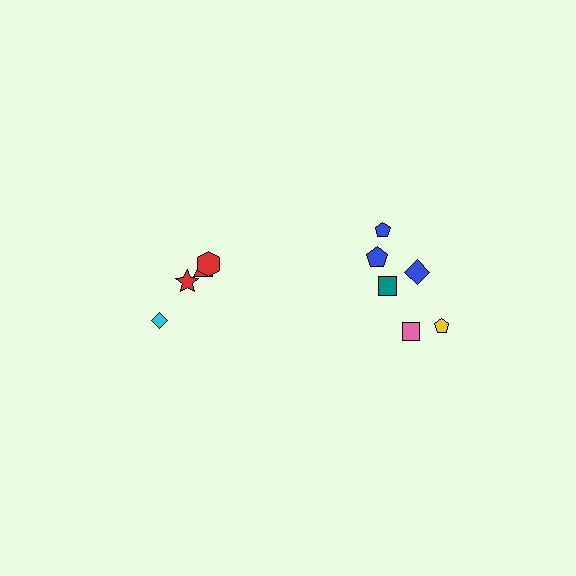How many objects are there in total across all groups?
There are 10 objects.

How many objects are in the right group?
There are 6 objects.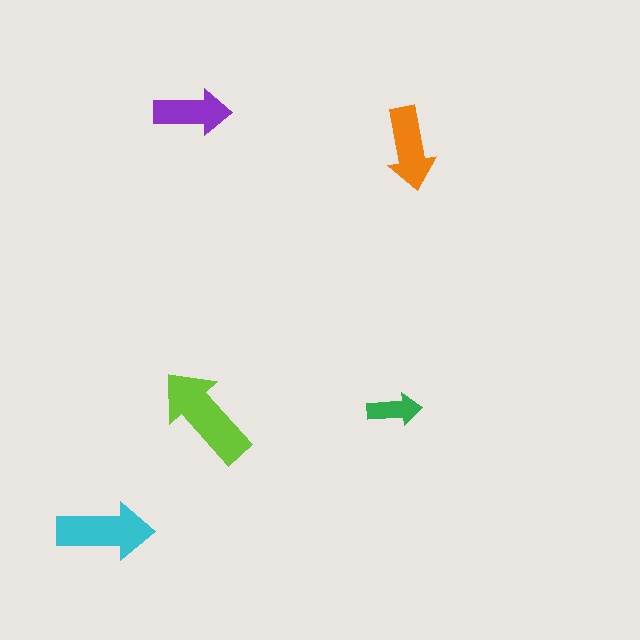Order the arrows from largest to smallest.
the lime one, the cyan one, the orange one, the purple one, the green one.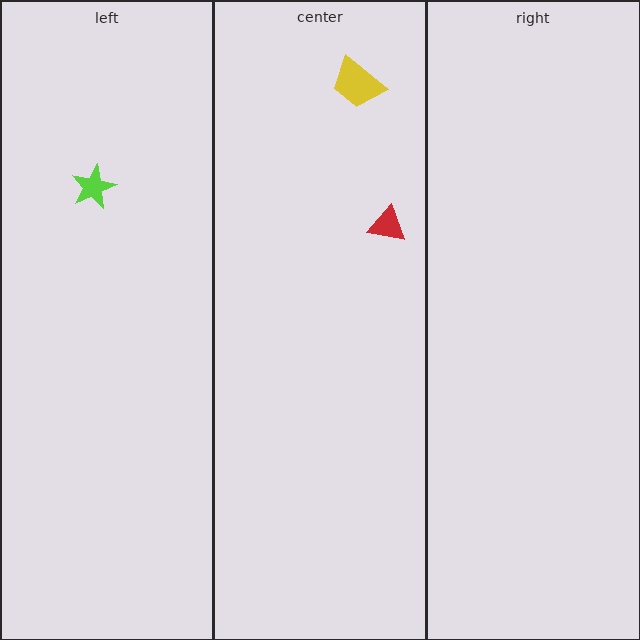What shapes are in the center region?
The red triangle, the yellow trapezoid.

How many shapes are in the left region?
1.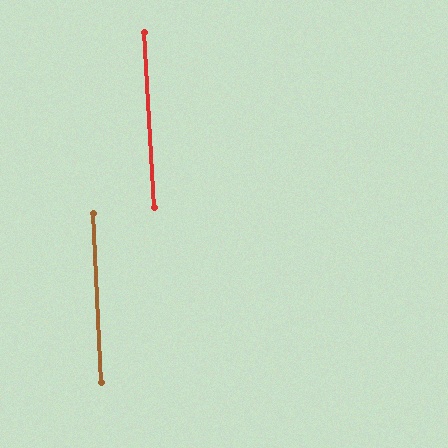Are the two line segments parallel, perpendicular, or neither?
Parallel — their directions differ by only 0.4°.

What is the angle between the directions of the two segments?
Approximately 0 degrees.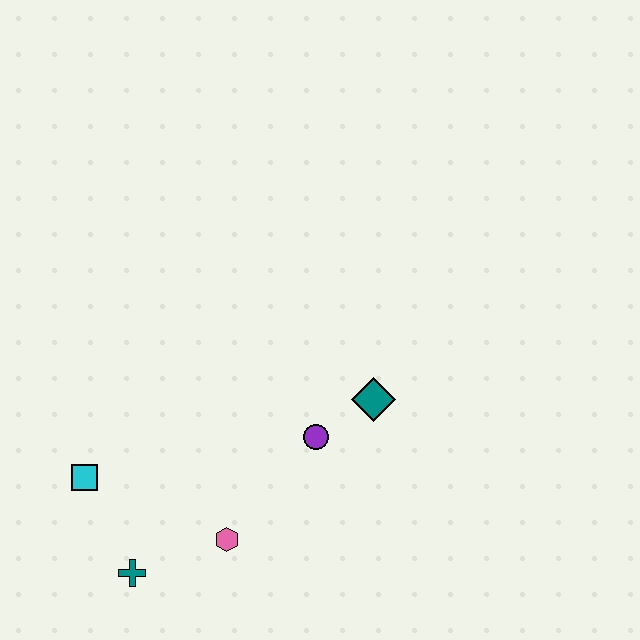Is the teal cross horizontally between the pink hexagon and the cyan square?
Yes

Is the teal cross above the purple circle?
No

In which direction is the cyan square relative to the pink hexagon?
The cyan square is to the left of the pink hexagon.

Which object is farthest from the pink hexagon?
The teal diamond is farthest from the pink hexagon.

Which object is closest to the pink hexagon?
The teal cross is closest to the pink hexagon.